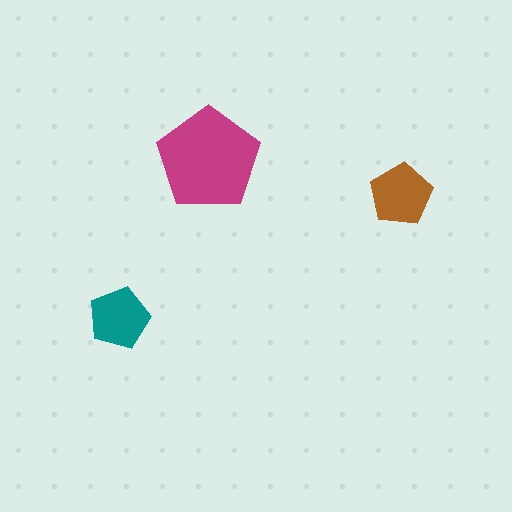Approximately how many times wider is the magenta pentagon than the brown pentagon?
About 1.5 times wider.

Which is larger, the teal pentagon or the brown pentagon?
The brown one.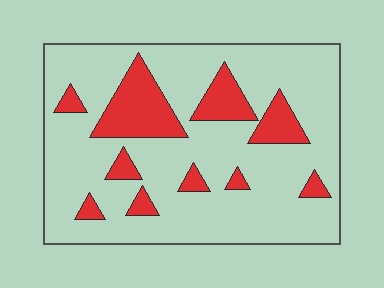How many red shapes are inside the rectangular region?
10.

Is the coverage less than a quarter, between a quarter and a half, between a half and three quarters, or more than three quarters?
Less than a quarter.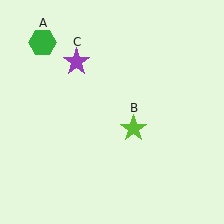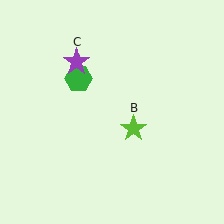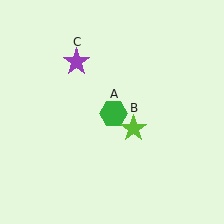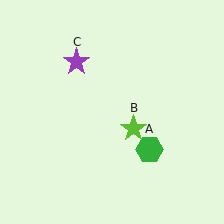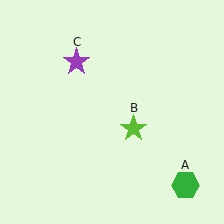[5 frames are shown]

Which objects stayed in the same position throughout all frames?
Lime star (object B) and purple star (object C) remained stationary.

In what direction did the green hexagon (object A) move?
The green hexagon (object A) moved down and to the right.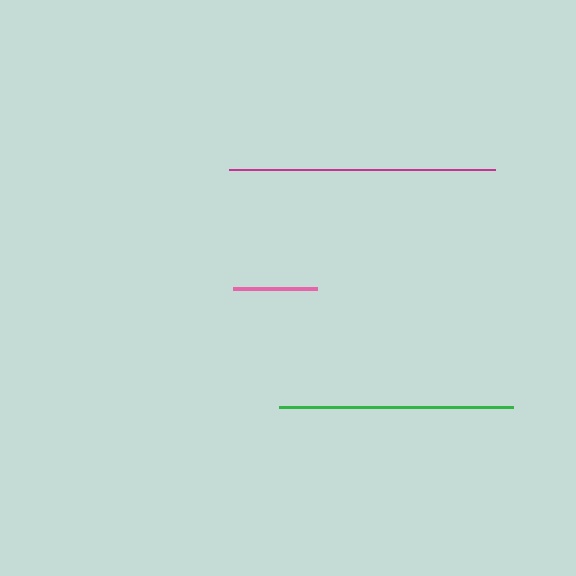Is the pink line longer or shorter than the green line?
The green line is longer than the pink line.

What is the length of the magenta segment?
The magenta segment is approximately 265 pixels long.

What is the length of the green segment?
The green segment is approximately 234 pixels long.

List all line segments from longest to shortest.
From longest to shortest: magenta, green, pink.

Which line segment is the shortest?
The pink line is the shortest at approximately 84 pixels.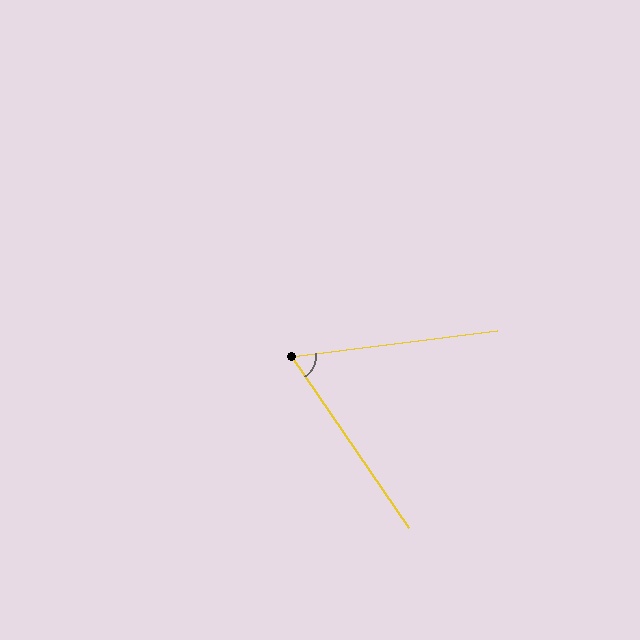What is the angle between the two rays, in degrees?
Approximately 63 degrees.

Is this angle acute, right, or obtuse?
It is acute.